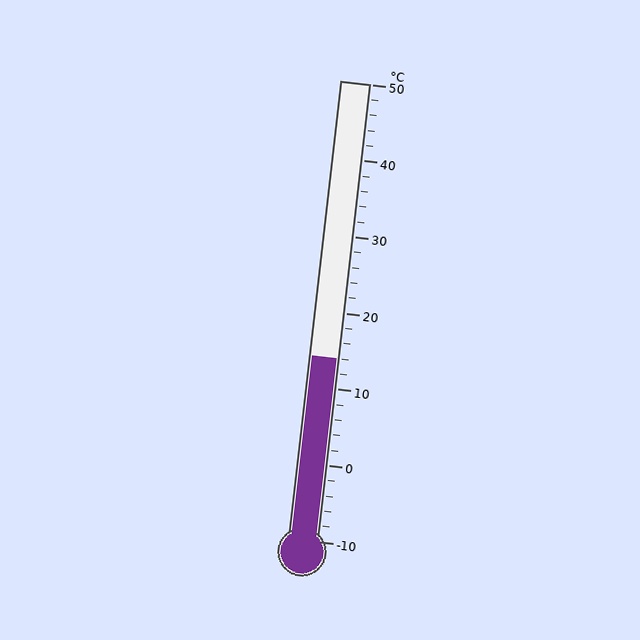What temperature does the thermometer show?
The thermometer shows approximately 14°C.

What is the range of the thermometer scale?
The thermometer scale ranges from -10°C to 50°C.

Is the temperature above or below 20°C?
The temperature is below 20°C.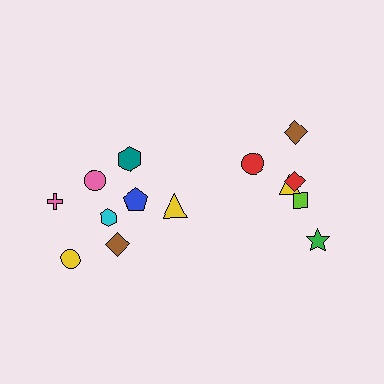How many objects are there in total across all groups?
There are 14 objects.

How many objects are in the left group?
There are 8 objects.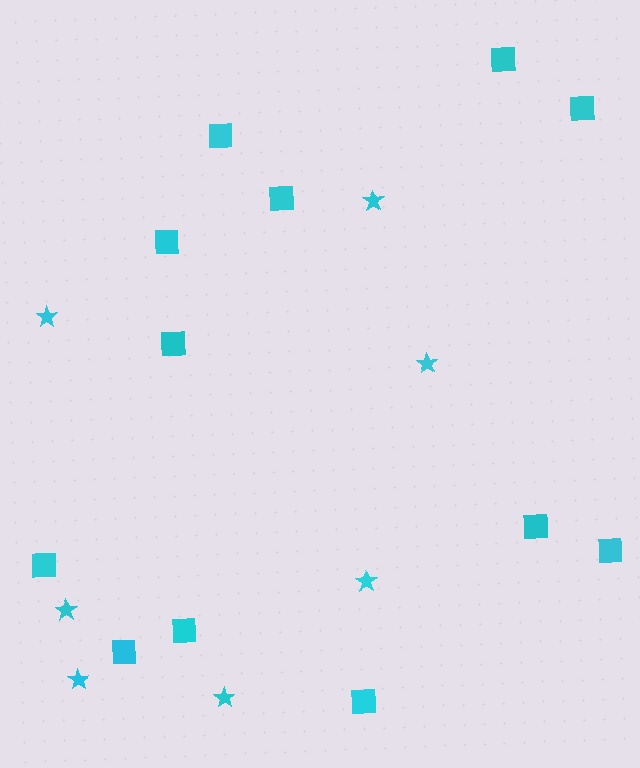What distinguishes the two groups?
There are 2 groups: one group of stars (7) and one group of squares (12).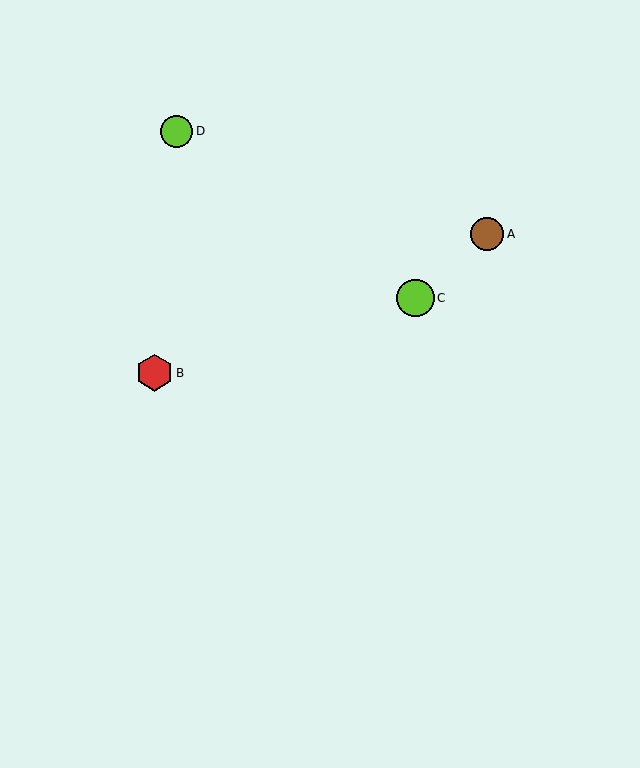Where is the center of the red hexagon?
The center of the red hexagon is at (155, 373).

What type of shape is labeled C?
Shape C is a lime circle.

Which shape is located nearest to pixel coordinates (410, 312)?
The lime circle (labeled C) at (416, 298) is nearest to that location.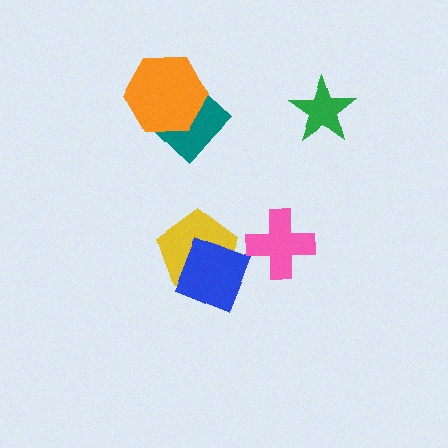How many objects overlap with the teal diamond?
1 object overlaps with the teal diamond.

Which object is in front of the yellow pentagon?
The blue square is in front of the yellow pentagon.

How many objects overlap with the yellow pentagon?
1 object overlaps with the yellow pentagon.